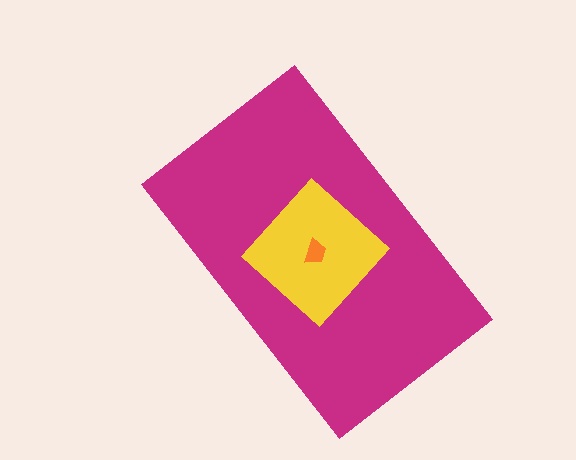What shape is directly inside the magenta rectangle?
The yellow diamond.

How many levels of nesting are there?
3.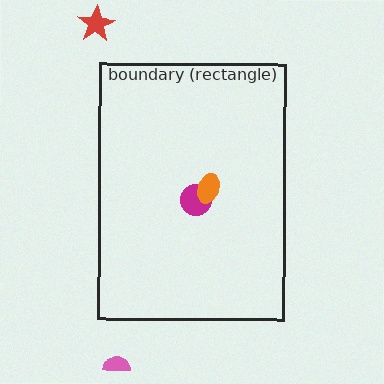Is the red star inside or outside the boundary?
Outside.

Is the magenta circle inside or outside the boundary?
Inside.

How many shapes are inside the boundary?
2 inside, 2 outside.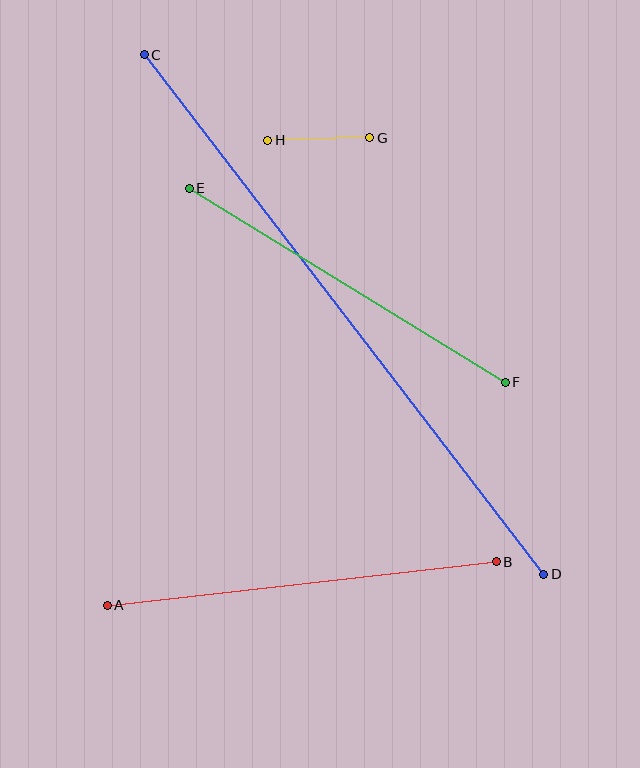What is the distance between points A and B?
The distance is approximately 392 pixels.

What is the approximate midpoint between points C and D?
The midpoint is at approximately (344, 315) pixels.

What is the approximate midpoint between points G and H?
The midpoint is at approximately (319, 139) pixels.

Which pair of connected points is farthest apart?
Points C and D are farthest apart.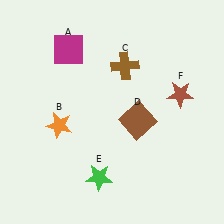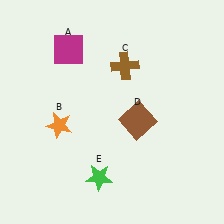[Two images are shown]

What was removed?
The brown star (F) was removed in Image 2.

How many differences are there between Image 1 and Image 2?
There is 1 difference between the two images.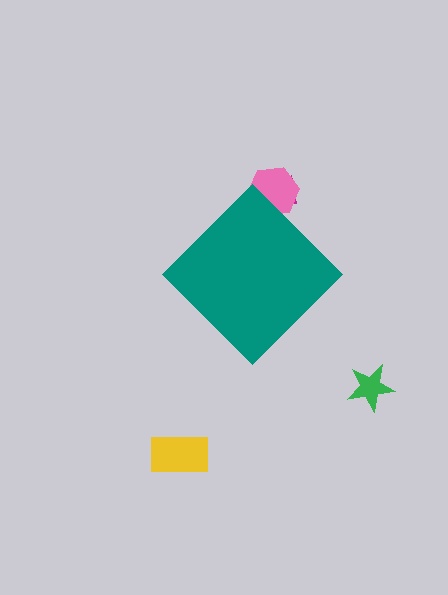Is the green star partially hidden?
No, the green star is fully visible.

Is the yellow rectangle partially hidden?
No, the yellow rectangle is fully visible.